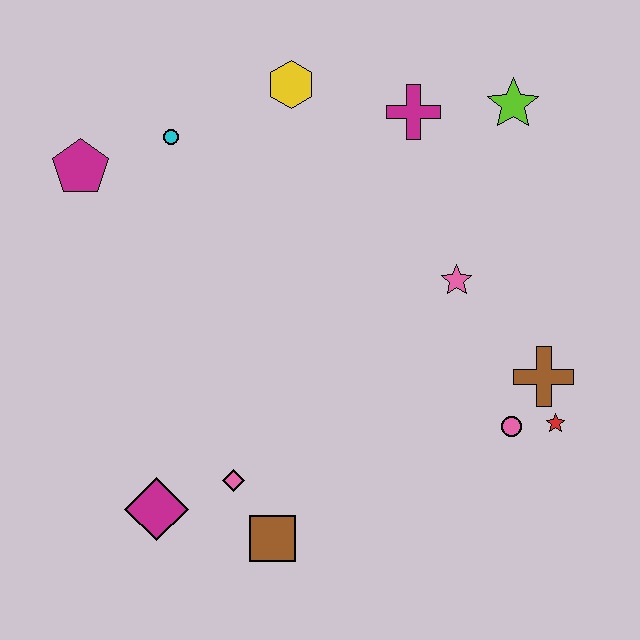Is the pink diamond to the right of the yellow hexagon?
No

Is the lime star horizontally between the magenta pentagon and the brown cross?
Yes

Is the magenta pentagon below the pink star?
No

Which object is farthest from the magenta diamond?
The lime star is farthest from the magenta diamond.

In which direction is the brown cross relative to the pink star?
The brown cross is below the pink star.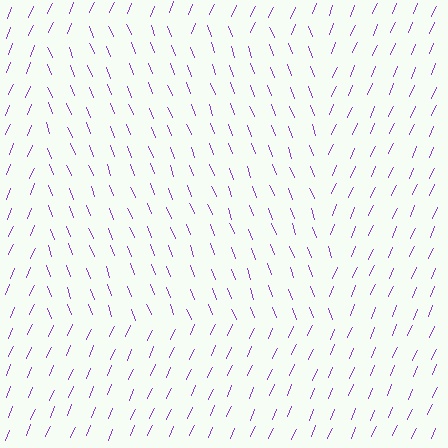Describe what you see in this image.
The image is filled with small purple line segments. A rectangle region in the image has lines oriented differently from the surrounding lines, creating a visible texture boundary.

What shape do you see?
I see a rectangle.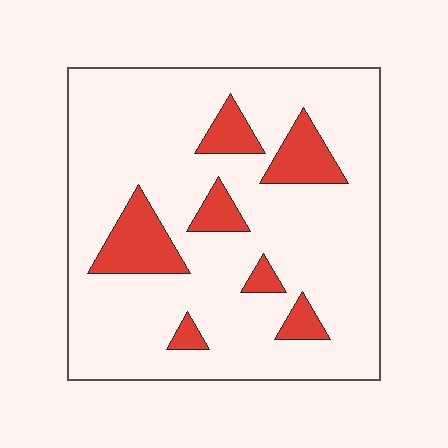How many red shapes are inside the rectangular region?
7.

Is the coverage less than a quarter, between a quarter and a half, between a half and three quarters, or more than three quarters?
Less than a quarter.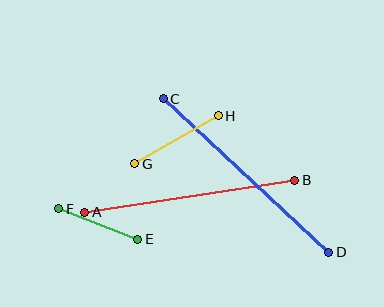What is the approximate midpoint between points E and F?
The midpoint is at approximately (98, 224) pixels.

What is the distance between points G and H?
The distance is approximately 96 pixels.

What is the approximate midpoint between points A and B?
The midpoint is at approximately (190, 196) pixels.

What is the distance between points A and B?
The distance is approximately 212 pixels.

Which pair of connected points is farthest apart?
Points C and D are farthest apart.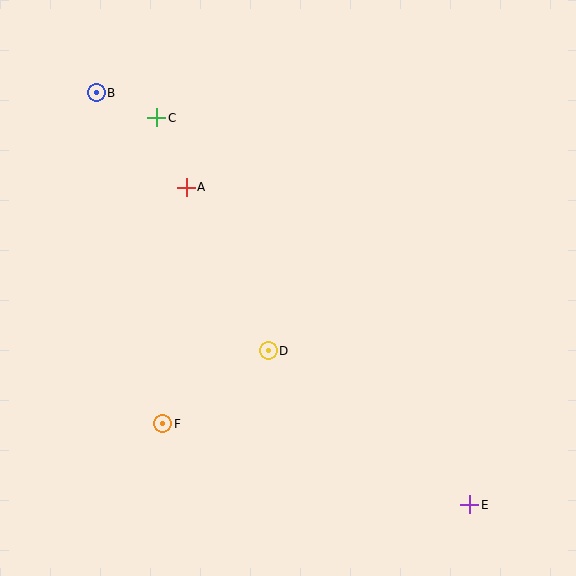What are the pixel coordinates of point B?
Point B is at (96, 93).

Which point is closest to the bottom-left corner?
Point F is closest to the bottom-left corner.